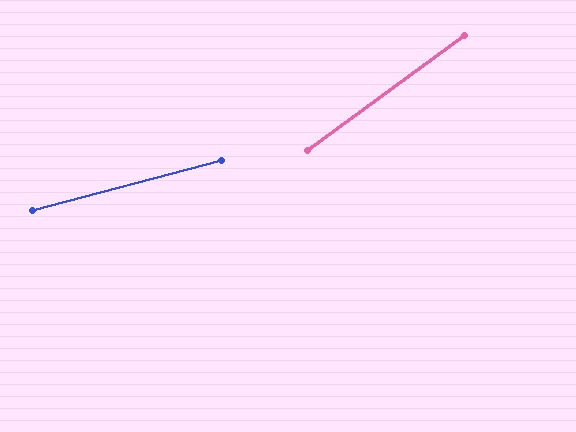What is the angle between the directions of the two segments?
Approximately 21 degrees.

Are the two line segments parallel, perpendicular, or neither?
Neither parallel nor perpendicular — they differ by about 21°.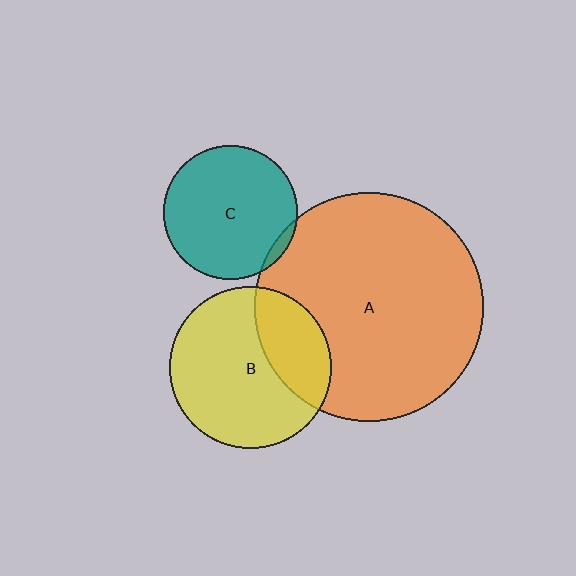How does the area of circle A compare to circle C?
Approximately 2.9 times.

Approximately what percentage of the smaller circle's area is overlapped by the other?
Approximately 5%.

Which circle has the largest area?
Circle A (orange).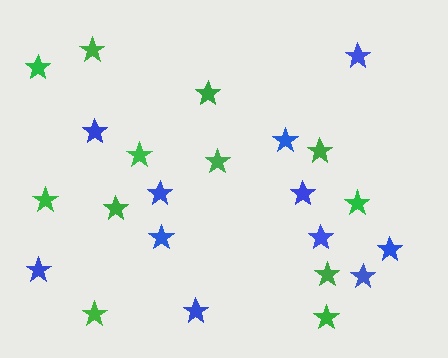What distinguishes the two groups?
There are 2 groups: one group of blue stars (11) and one group of green stars (12).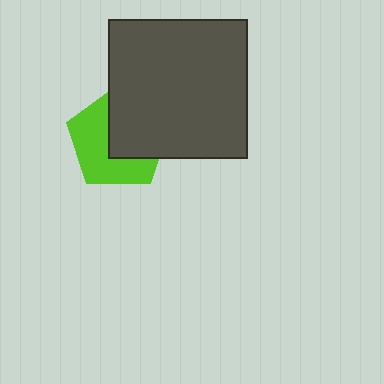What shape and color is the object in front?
The object in front is a dark gray square.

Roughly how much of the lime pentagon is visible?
About half of it is visible (roughly 51%).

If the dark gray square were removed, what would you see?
You would see the complete lime pentagon.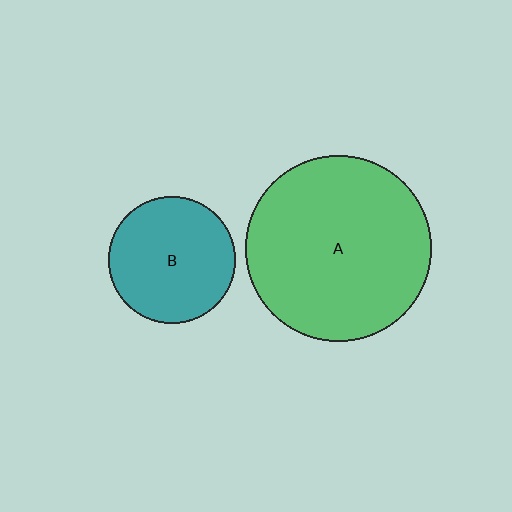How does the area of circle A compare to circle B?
Approximately 2.1 times.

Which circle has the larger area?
Circle A (green).